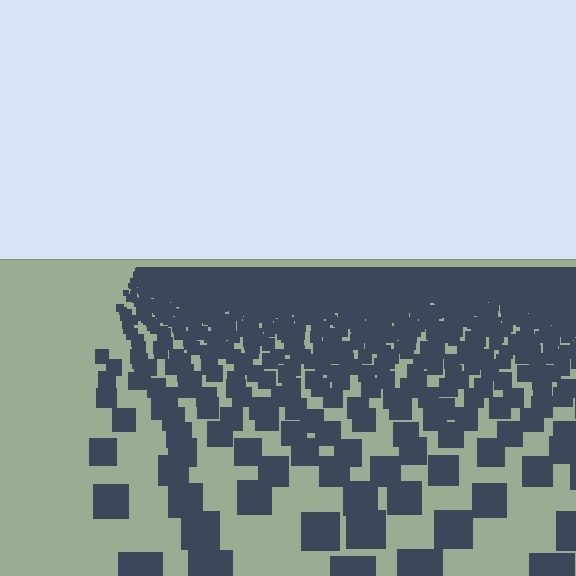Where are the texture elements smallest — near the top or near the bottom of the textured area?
Near the top.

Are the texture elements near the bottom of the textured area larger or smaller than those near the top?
Larger. Near the bottom, elements are closer to the viewer and appear at a bigger on-screen size.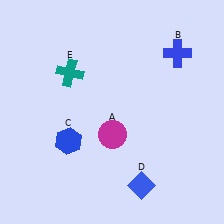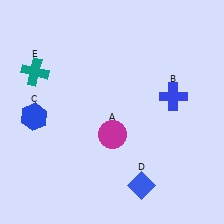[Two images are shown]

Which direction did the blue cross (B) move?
The blue cross (B) moved down.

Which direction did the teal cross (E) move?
The teal cross (E) moved left.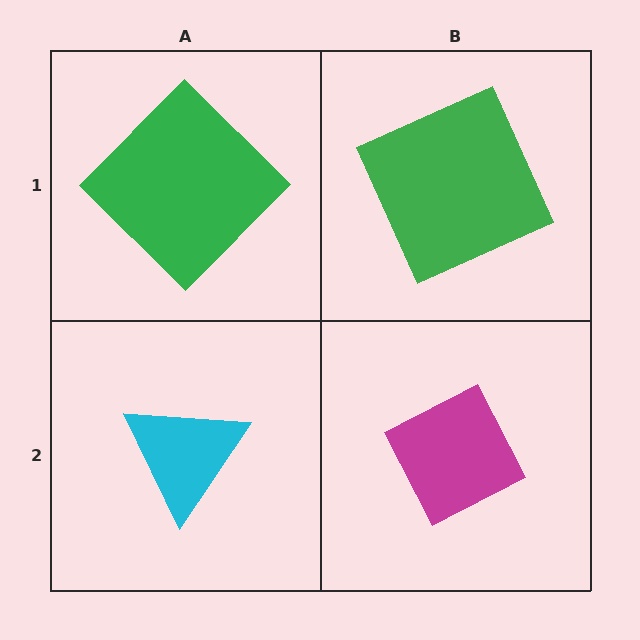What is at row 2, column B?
A magenta diamond.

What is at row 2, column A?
A cyan triangle.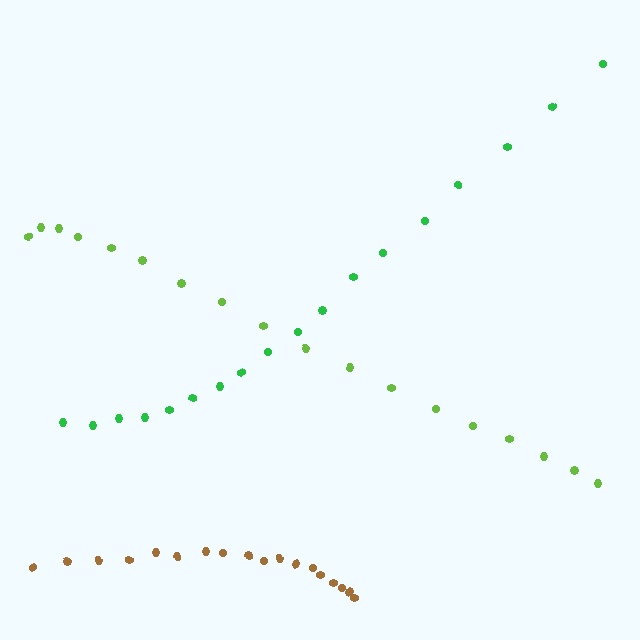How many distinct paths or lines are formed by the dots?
There are 3 distinct paths.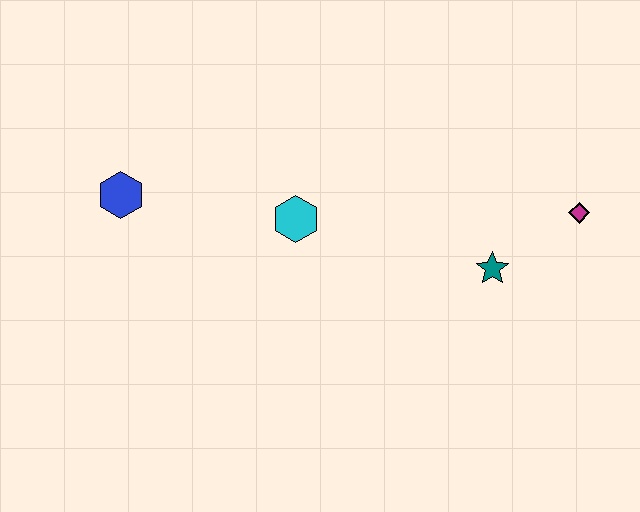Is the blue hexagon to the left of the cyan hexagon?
Yes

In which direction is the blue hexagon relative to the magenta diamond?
The blue hexagon is to the left of the magenta diamond.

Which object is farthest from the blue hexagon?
The magenta diamond is farthest from the blue hexagon.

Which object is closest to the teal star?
The magenta diamond is closest to the teal star.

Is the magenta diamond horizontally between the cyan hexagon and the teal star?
No